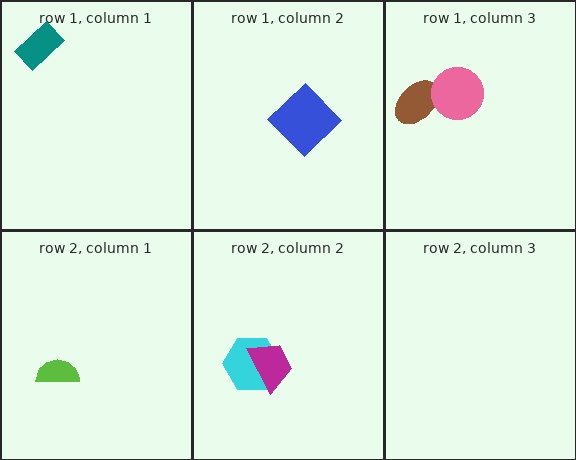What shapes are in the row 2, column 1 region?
The lime semicircle.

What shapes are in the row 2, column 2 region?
The cyan hexagon, the magenta trapezoid.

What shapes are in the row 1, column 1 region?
The teal rectangle.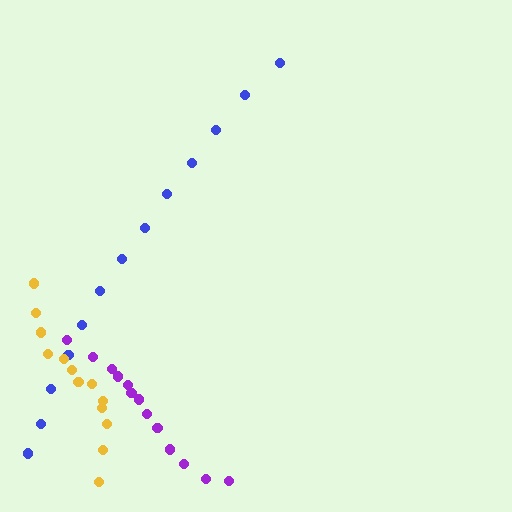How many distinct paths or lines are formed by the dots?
There are 3 distinct paths.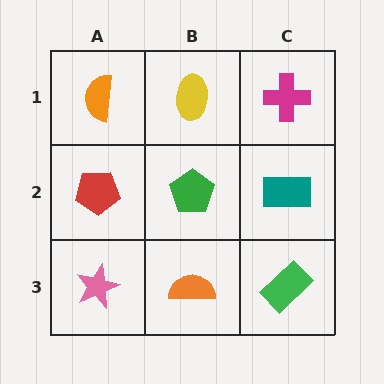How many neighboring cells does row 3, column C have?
2.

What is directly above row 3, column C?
A teal rectangle.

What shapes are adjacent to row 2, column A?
An orange semicircle (row 1, column A), a pink star (row 3, column A), a green pentagon (row 2, column B).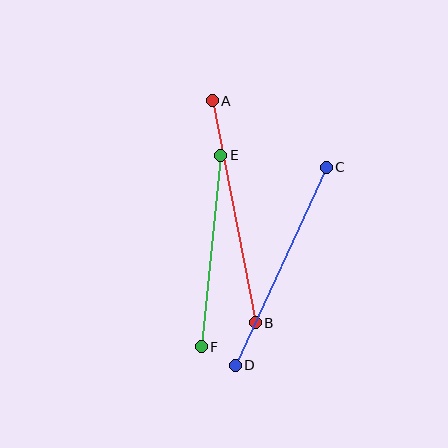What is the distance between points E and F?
The distance is approximately 193 pixels.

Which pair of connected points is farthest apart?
Points A and B are farthest apart.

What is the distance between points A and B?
The distance is approximately 226 pixels.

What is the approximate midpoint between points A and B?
The midpoint is at approximately (234, 212) pixels.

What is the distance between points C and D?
The distance is approximately 218 pixels.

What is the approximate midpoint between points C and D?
The midpoint is at approximately (281, 266) pixels.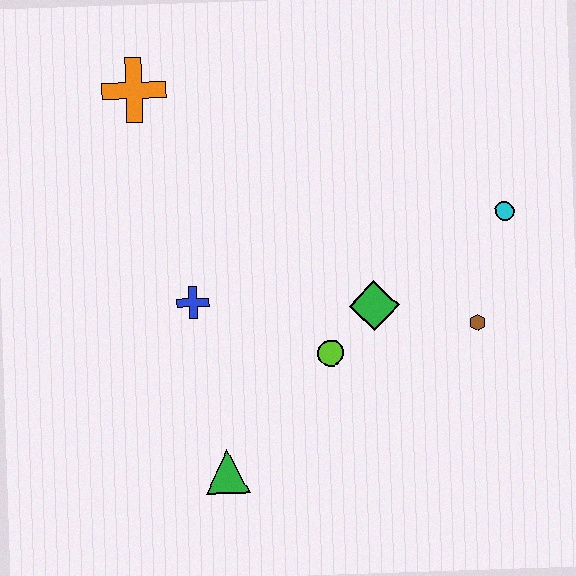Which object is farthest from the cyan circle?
The orange cross is farthest from the cyan circle.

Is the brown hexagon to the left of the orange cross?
No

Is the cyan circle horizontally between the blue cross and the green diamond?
No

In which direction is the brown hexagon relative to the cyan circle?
The brown hexagon is below the cyan circle.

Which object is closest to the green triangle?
The lime circle is closest to the green triangle.